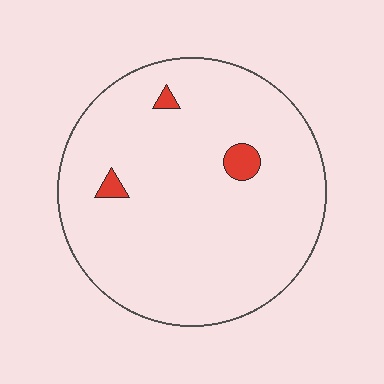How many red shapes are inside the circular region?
3.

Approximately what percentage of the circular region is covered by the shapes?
Approximately 5%.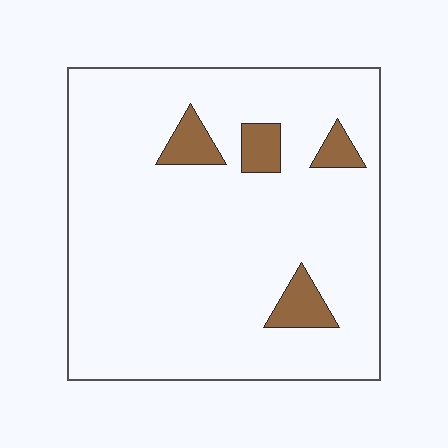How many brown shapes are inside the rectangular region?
4.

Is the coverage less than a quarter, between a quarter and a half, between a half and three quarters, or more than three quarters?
Less than a quarter.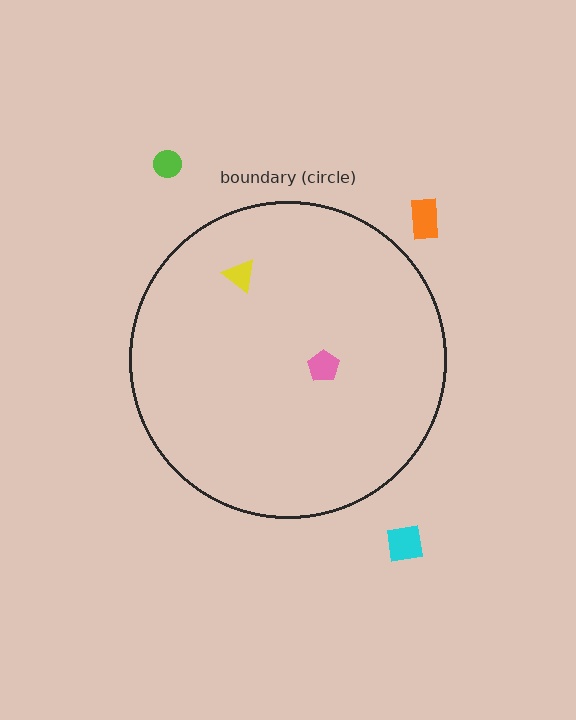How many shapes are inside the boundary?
2 inside, 3 outside.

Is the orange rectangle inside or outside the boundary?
Outside.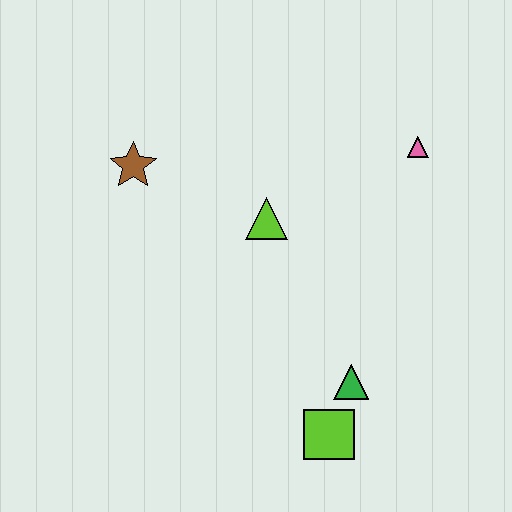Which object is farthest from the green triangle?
The brown star is farthest from the green triangle.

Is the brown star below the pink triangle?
Yes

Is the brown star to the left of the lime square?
Yes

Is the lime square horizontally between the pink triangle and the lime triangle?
Yes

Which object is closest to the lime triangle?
The brown star is closest to the lime triangle.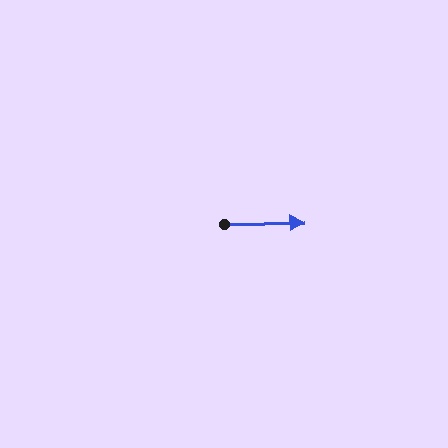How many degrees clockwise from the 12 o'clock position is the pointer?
Approximately 89 degrees.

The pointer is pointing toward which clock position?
Roughly 3 o'clock.